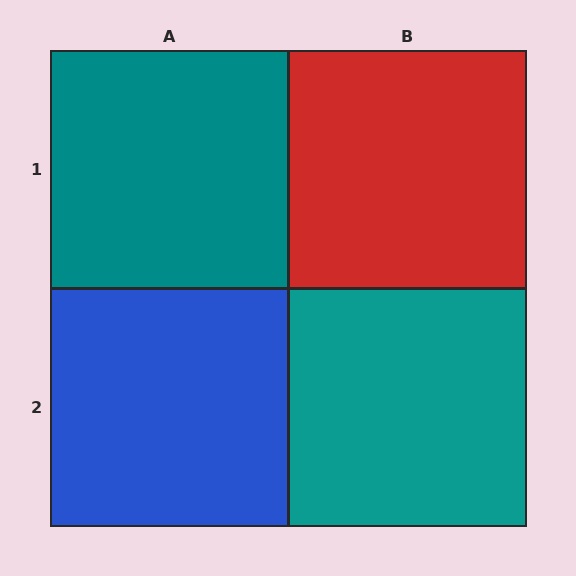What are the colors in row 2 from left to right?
Blue, teal.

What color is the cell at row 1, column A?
Teal.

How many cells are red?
1 cell is red.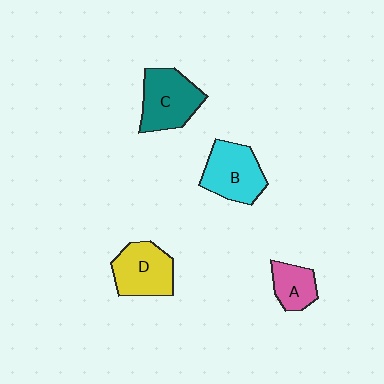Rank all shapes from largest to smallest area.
From largest to smallest: C (teal), B (cyan), D (yellow), A (pink).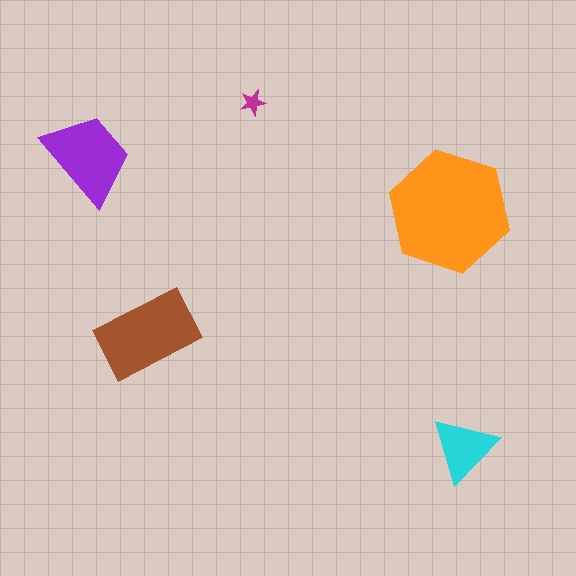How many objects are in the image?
There are 5 objects in the image.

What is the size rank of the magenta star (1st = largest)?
5th.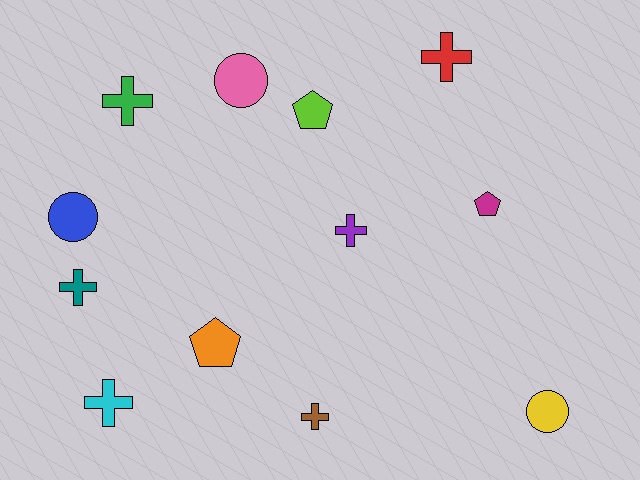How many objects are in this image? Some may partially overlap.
There are 12 objects.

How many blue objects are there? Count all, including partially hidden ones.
There is 1 blue object.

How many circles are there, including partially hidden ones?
There are 3 circles.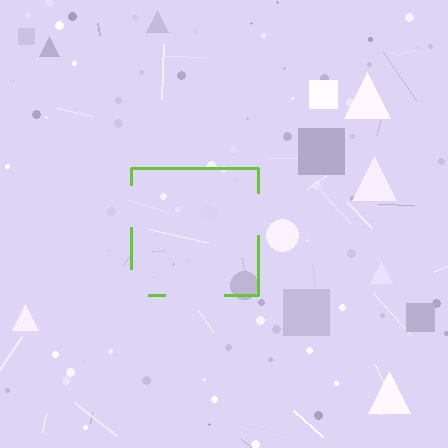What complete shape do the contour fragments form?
The contour fragments form a square.